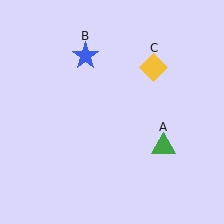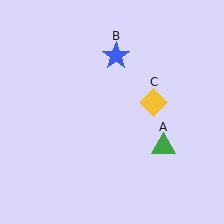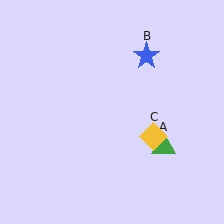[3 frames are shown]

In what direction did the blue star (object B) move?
The blue star (object B) moved right.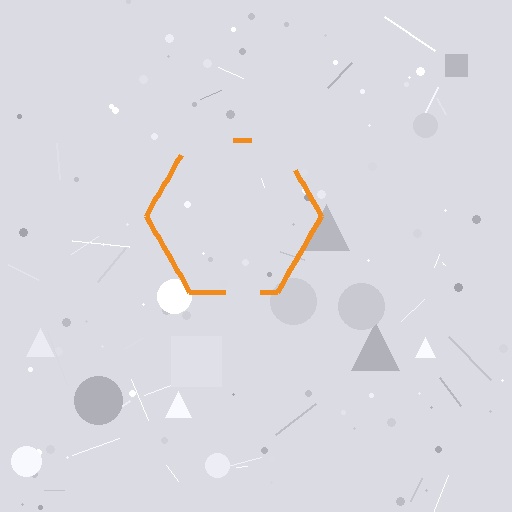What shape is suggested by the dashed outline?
The dashed outline suggests a hexagon.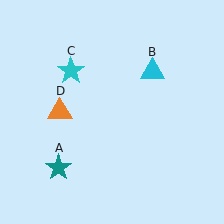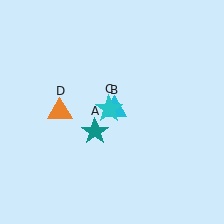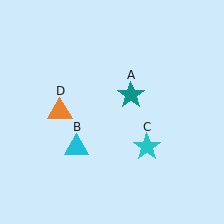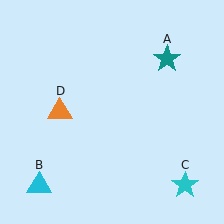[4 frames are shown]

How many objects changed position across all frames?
3 objects changed position: teal star (object A), cyan triangle (object B), cyan star (object C).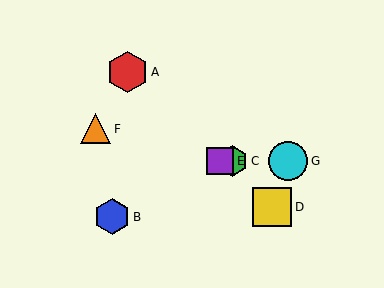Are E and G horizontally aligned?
Yes, both are at y≈161.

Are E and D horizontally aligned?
No, E is at y≈161 and D is at y≈207.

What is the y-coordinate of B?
Object B is at y≈217.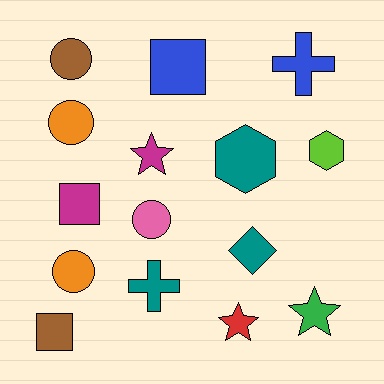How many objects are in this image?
There are 15 objects.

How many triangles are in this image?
There are no triangles.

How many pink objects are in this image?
There is 1 pink object.